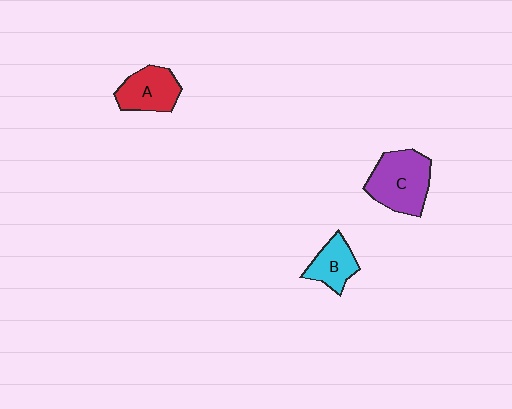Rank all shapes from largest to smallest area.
From largest to smallest: C (purple), A (red), B (cyan).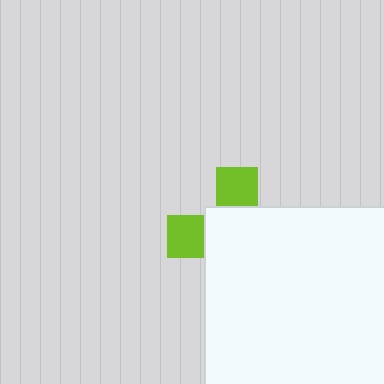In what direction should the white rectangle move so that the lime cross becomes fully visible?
The white rectangle should move toward the lower-right. That is the shortest direction to clear the overlap and leave the lime cross fully visible.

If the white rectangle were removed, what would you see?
You would see the complete lime cross.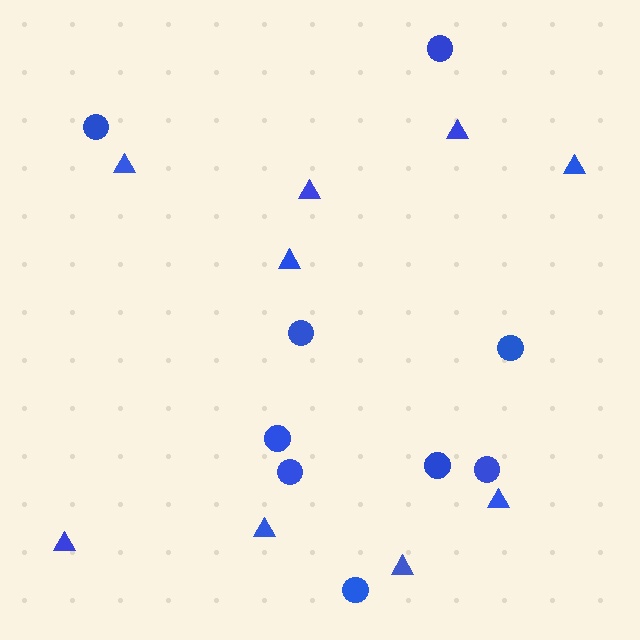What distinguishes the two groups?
There are 2 groups: one group of triangles (9) and one group of circles (9).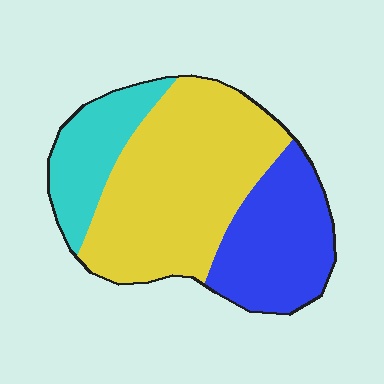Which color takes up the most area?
Yellow, at roughly 55%.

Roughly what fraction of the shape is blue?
Blue covers about 30% of the shape.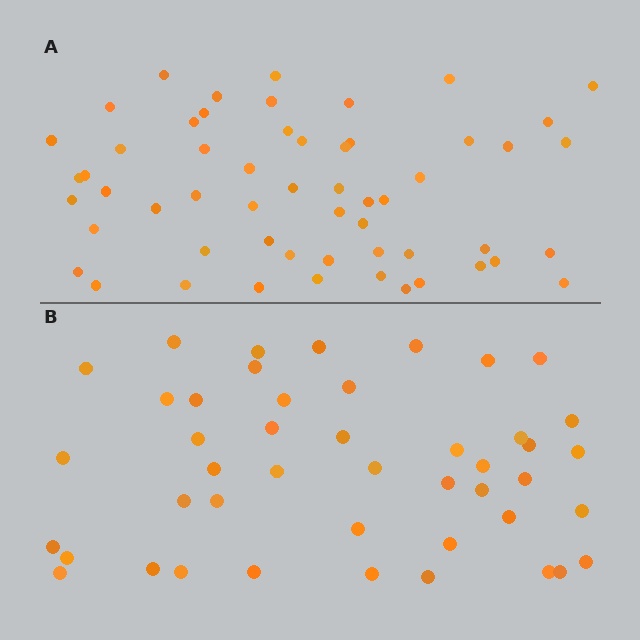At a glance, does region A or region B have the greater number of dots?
Region A (the top region) has more dots.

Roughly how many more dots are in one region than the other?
Region A has roughly 12 or so more dots than region B.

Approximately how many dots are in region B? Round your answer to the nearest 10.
About 40 dots. (The exact count is 45, which rounds to 40.)